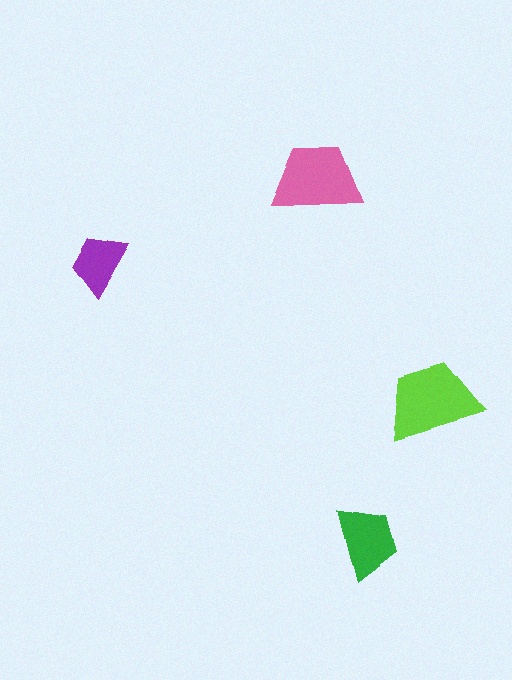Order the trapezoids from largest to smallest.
the lime one, the pink one, the green one, the purple one.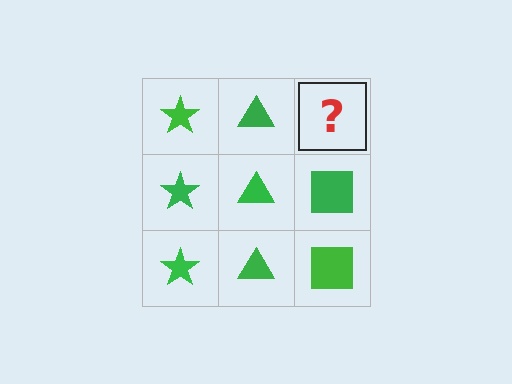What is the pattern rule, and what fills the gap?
The rule is that each column has a consistent shape. The gap should be filled with a green square.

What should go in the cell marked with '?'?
The missing cell should contain a green square.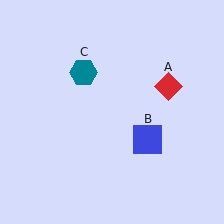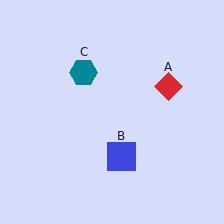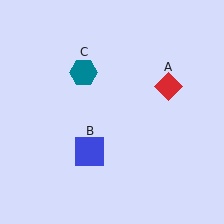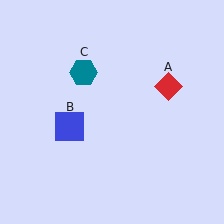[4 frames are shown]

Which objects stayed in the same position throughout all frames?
Red diamond (object A) and teal hexagon (object C) remained stationary.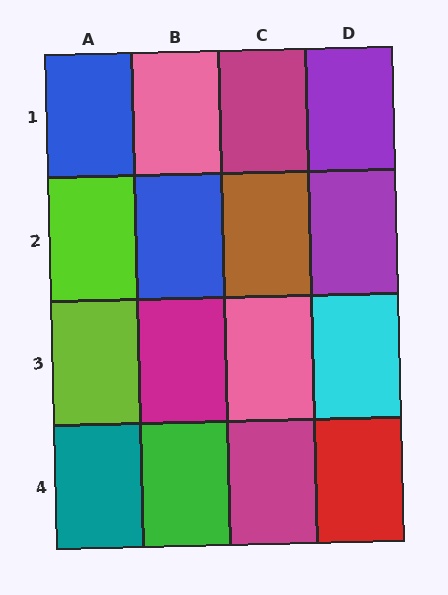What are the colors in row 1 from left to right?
Blue, pink, magenta, purple.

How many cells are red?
1 cell is red.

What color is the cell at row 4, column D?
Red.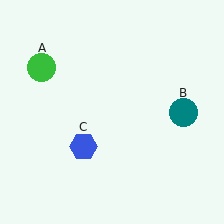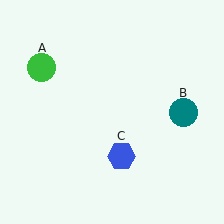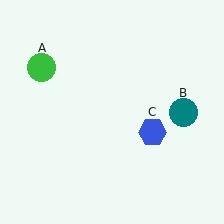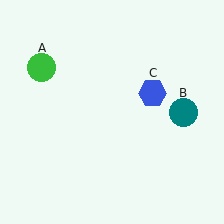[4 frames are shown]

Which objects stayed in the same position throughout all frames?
Green circle (object A) and teal circle (object B) remained stationary.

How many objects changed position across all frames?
1 object changed position: blue hexagon (object C).